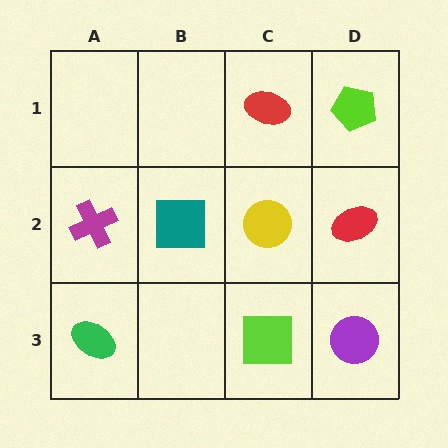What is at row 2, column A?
A magenta cross.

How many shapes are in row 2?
4 shapes.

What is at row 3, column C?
A lime square.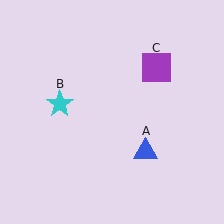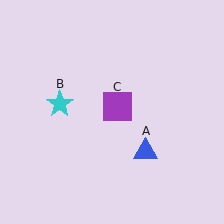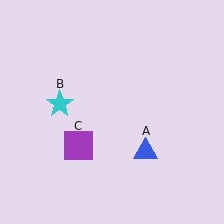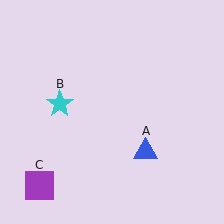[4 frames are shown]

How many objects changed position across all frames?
1 object changed position: purple square (object C).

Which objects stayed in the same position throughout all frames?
Blue triangle (object A) and cyan star (object B) remained stationary.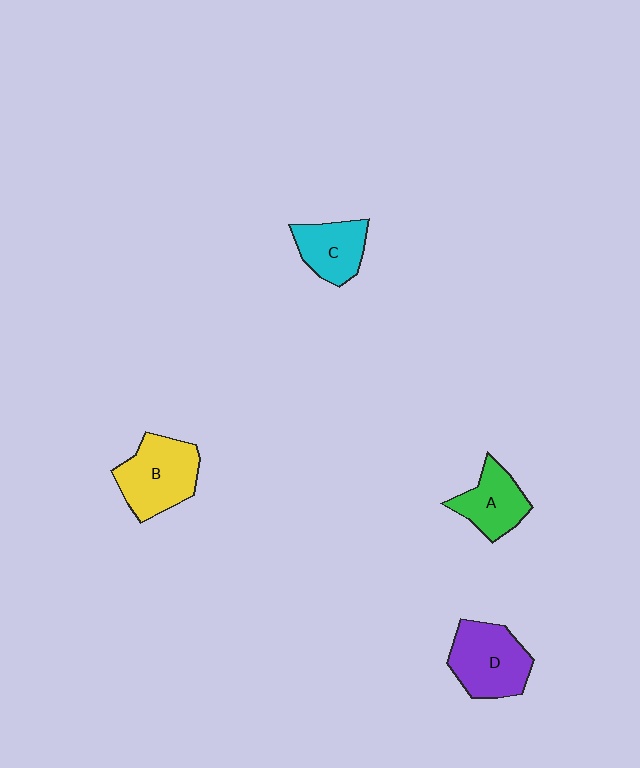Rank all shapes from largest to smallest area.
From largest to smallest: B (yellow), D (purple), A (green), C (cyan).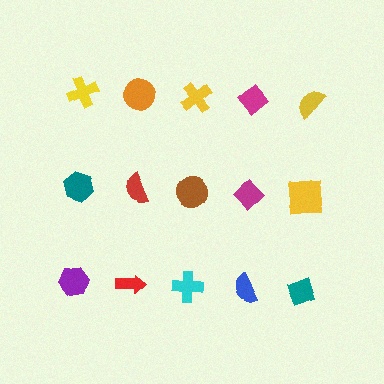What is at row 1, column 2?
An orange circle.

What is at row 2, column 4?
A magenta diamond.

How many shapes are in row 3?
5 shapes.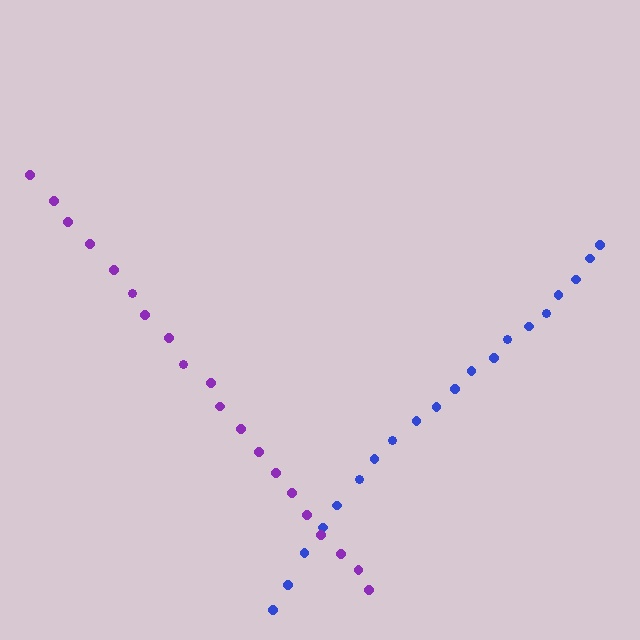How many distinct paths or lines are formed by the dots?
There are 2 distinct paths.